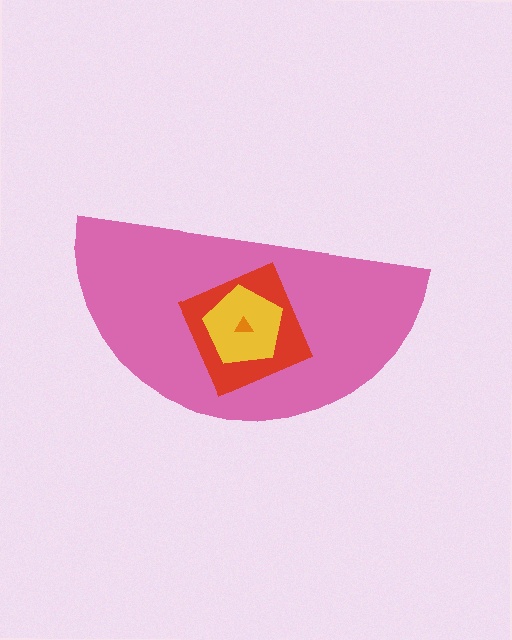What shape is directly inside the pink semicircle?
The red square.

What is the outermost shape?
The pink semicircle.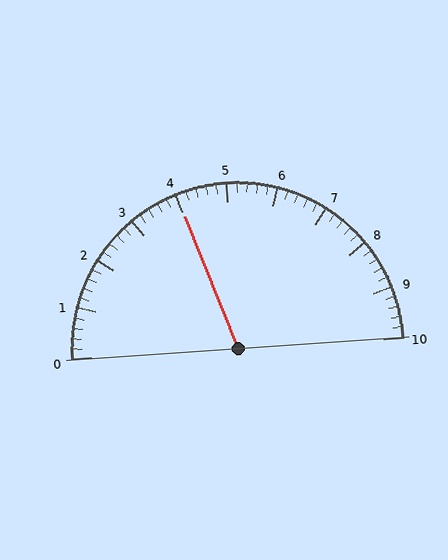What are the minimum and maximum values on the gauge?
The gauge ranges from 0 to 10.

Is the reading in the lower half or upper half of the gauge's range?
The reading is in the lower half of the range (0 to 10).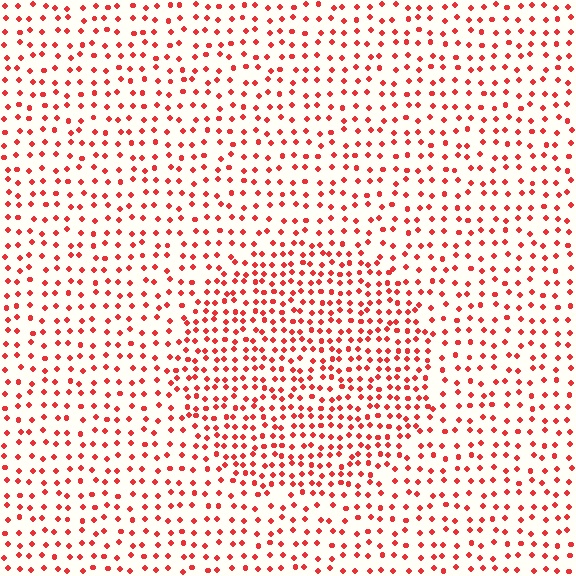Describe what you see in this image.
The image contains small red elements arranged at two different densities. A circle-shaped region is visible where the elements are more densely packed than the surrounding area.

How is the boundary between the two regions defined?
The boundary is defined by a change in element density (approximately 1.7x ratio). All elements are the same color, size, and shape.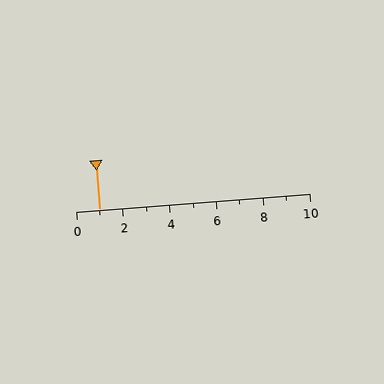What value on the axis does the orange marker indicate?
The marker indicates approximately 1.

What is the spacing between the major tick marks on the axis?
The major ticks are spaced 2 apart.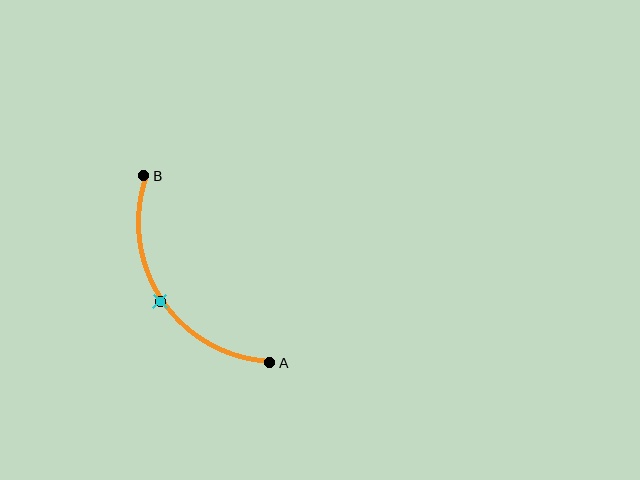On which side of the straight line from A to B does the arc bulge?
The arc bulges below and to the left of the straight line connecting A and B.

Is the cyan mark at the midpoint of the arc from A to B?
Yes. The cyan mark lies on the arc at equal arc-length from both A and B — it is the arc midpoint.